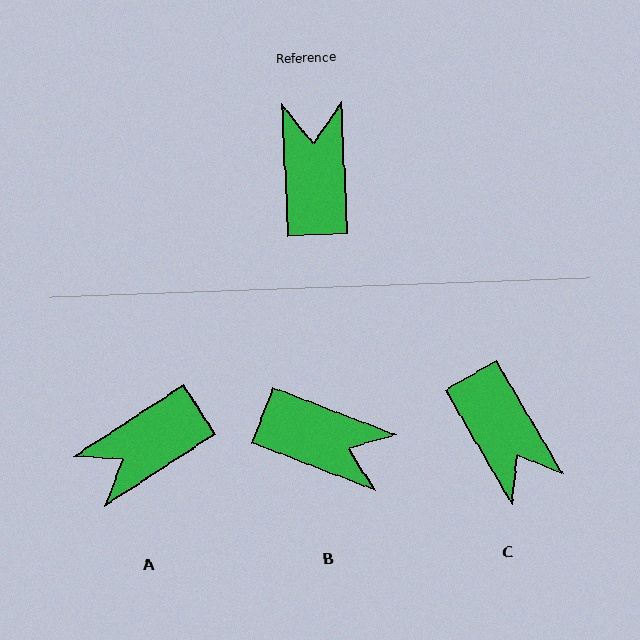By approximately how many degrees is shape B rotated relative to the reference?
Approximately 114 degrees clockwise.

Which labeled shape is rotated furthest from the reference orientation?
C, about 152 degrees away.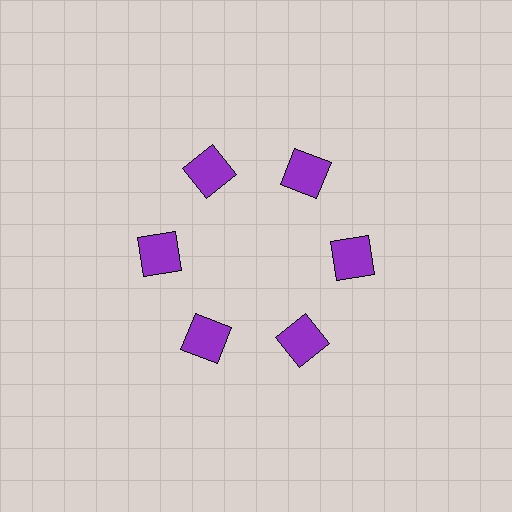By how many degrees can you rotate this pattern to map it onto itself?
The pattern maps onto itself every 60 degrees of rotation.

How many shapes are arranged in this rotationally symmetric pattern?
There are 6 shapes, arranged in 6 groups of 1.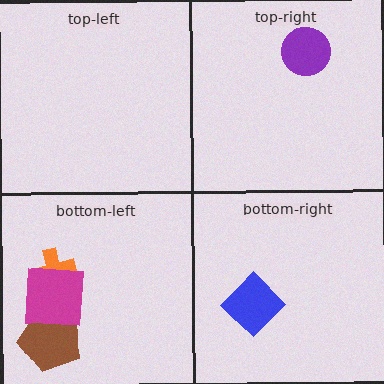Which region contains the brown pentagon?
The bottom-left region.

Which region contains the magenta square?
The bottom-left region.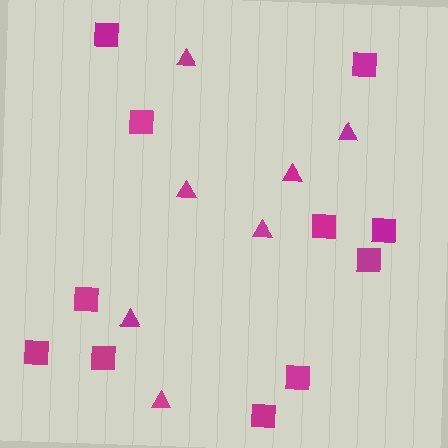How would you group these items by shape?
There are 2 groups: one group of squares (11) and one group of triangles (7).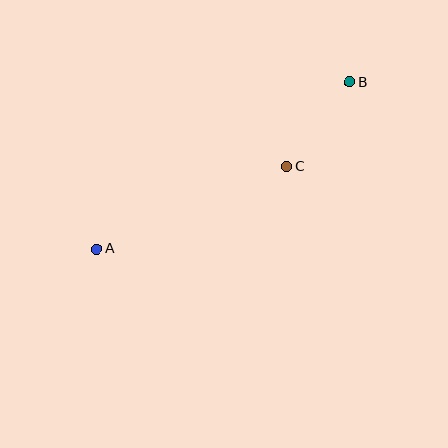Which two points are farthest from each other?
Points A and B are farthest from each other.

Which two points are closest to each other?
Points B and C are closest to each other.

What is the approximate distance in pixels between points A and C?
The distance between A and C is approximately 207 pixels.